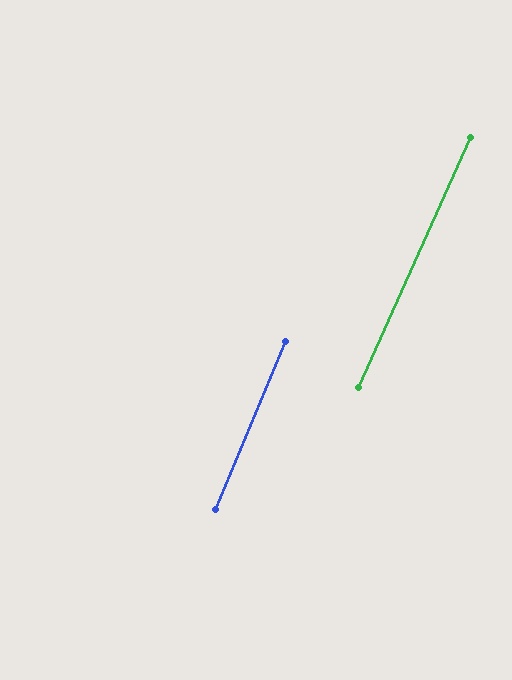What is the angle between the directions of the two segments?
Approximately 1 degree.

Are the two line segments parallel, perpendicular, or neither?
Parallel — their directions differ by only 1.3°.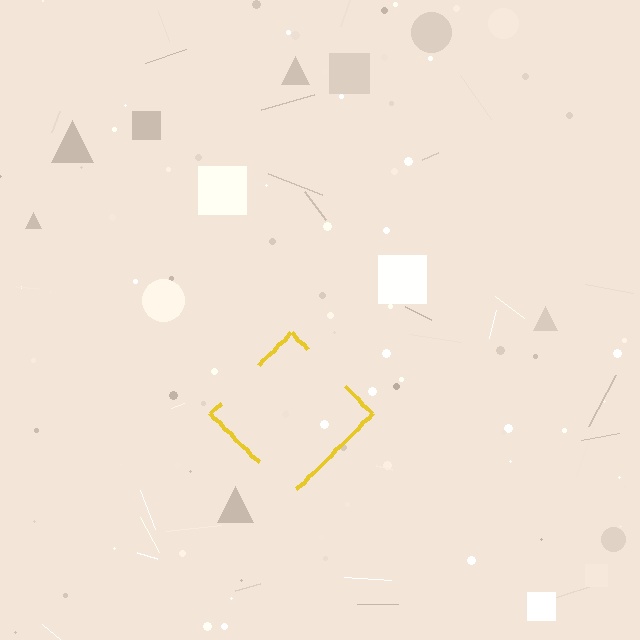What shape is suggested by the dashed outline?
The dashed outline suggests a diamond.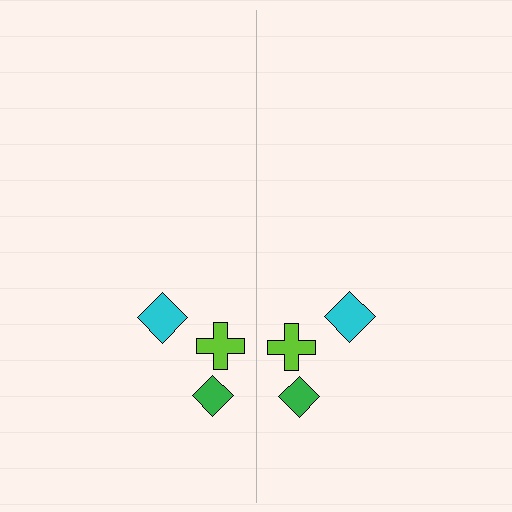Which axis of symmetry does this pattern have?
The pattern has a vertical axis of symmetry running through the center of the image.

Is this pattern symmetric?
Yes, this pattern has bilateral (reflection) symmetry.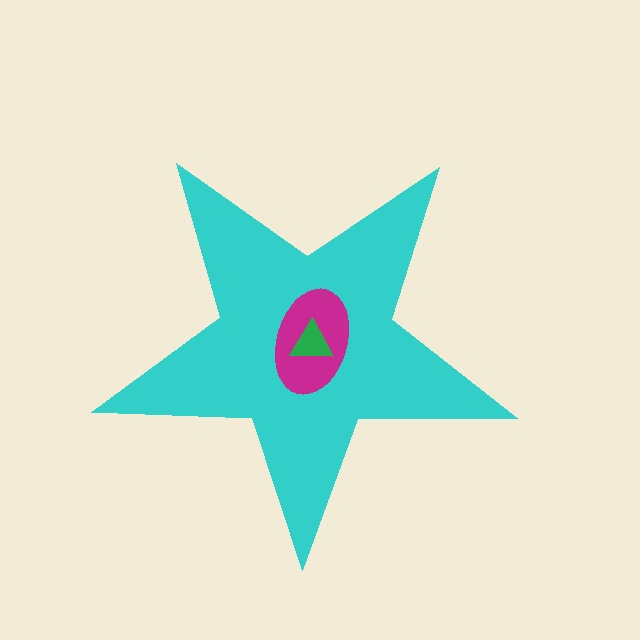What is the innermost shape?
The green triangle.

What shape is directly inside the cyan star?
The magenta ellipse.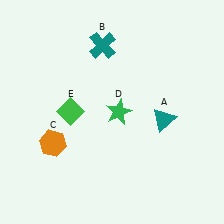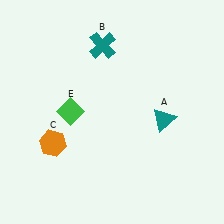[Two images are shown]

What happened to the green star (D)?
The green star (D) was removed in Image 2. It was in the top-right area of Image 1.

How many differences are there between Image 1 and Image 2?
There is 1 difference between the two images.